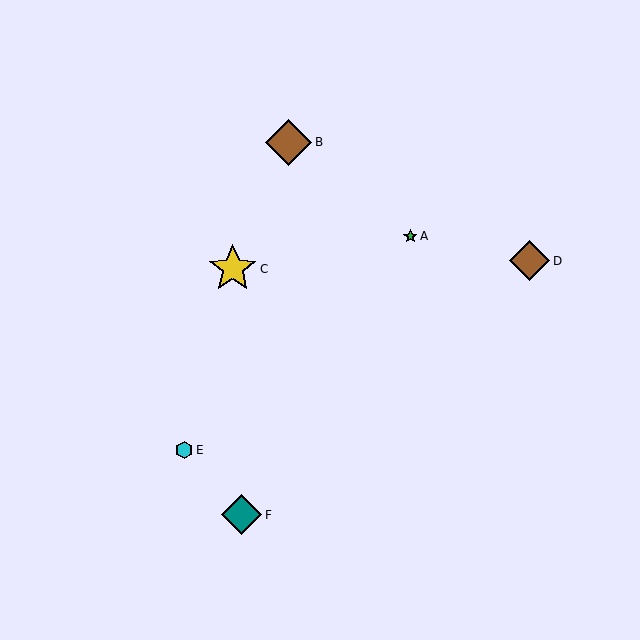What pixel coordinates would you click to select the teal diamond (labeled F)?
Click at (242, 515) to select the teal diamond F.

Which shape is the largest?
The yellow star (labeled C) is the largest.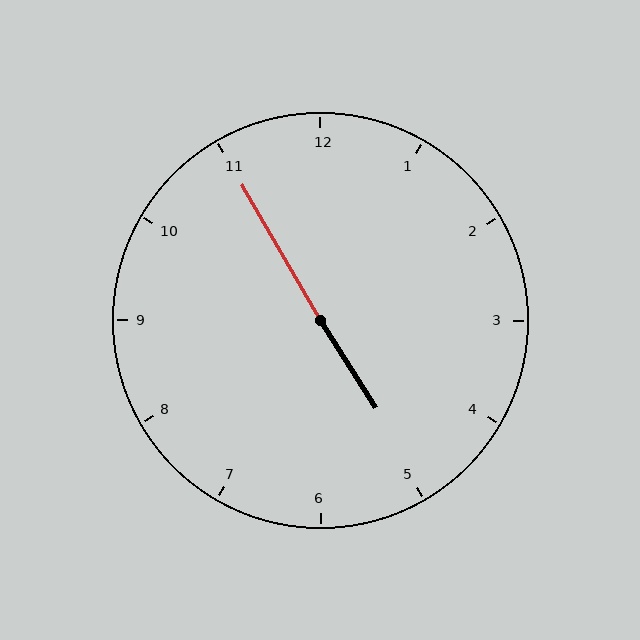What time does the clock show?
4:55.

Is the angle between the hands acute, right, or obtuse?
It is obtuse.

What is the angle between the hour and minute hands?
Approximately 178 degrees.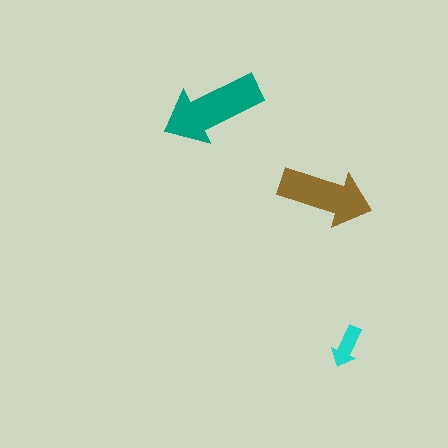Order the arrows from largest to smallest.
the teal one, the brown one, the cyan one.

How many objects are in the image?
There are 3 objects in the image.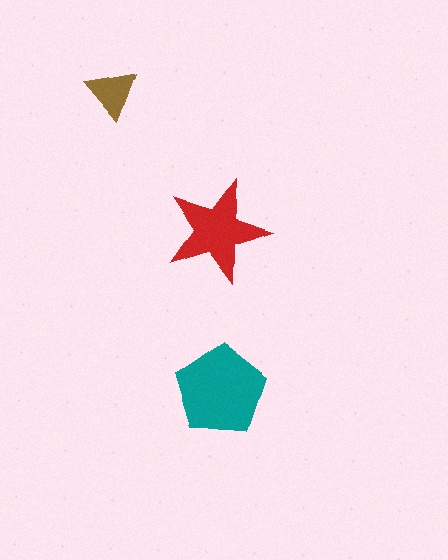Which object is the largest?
The teal pentagon.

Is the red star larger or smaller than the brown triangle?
Larger.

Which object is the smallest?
The brown triangle.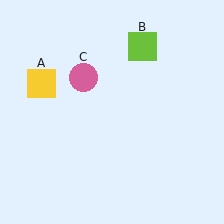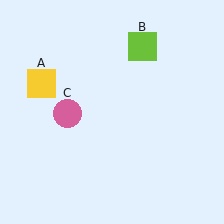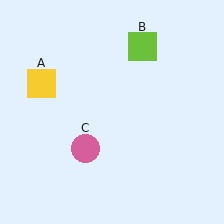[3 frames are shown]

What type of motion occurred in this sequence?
The pink circle (object C) rotated counterclockwise around the center of the scene.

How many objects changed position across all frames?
1 object changed position: pink circle (object C).